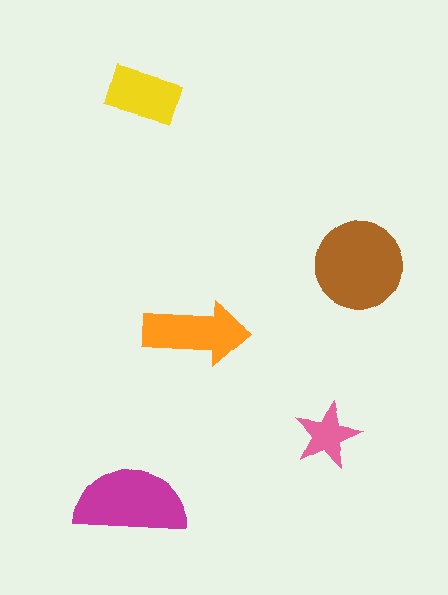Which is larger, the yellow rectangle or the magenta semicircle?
The magenta semicircle.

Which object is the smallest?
The pink star.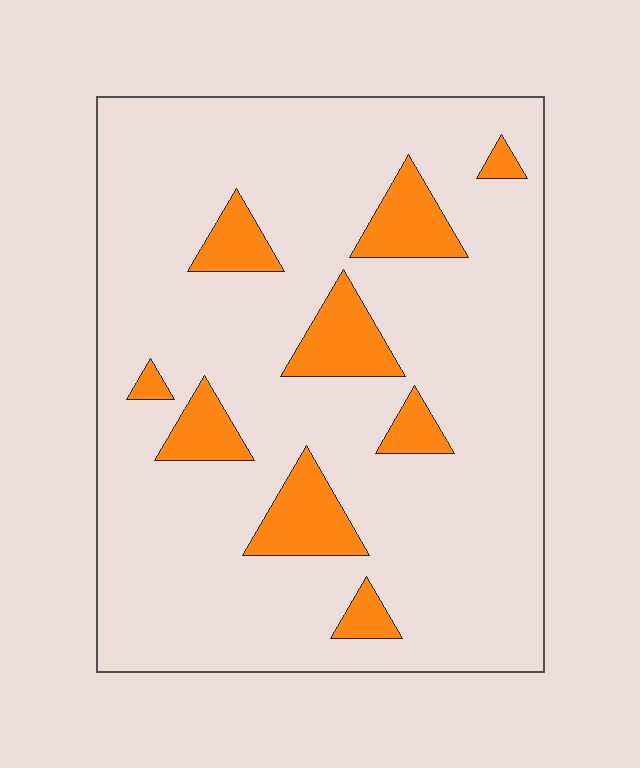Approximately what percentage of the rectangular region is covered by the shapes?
Approximately 15%.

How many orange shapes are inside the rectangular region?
9.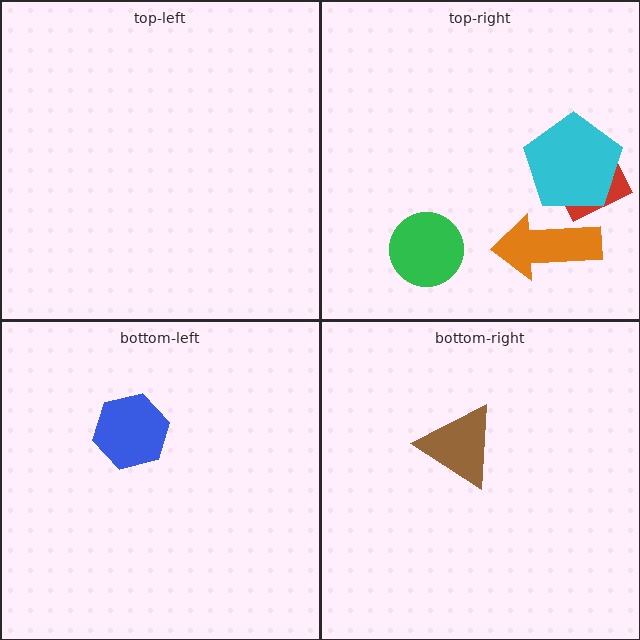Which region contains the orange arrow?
The top-right region.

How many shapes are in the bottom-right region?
1.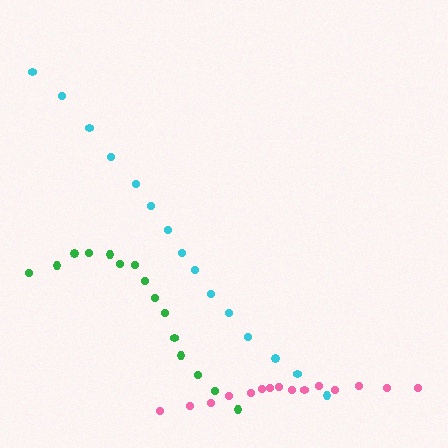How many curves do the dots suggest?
There are 3 distinct paths.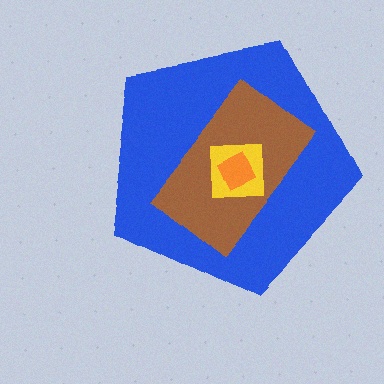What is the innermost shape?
The orange diamond.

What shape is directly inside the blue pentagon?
The brown rectangle.